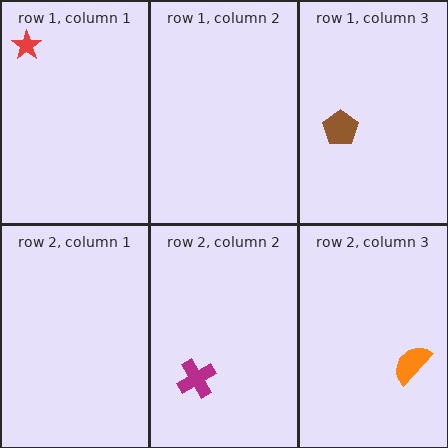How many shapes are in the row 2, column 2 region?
1.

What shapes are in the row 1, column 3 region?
The brown pentagon.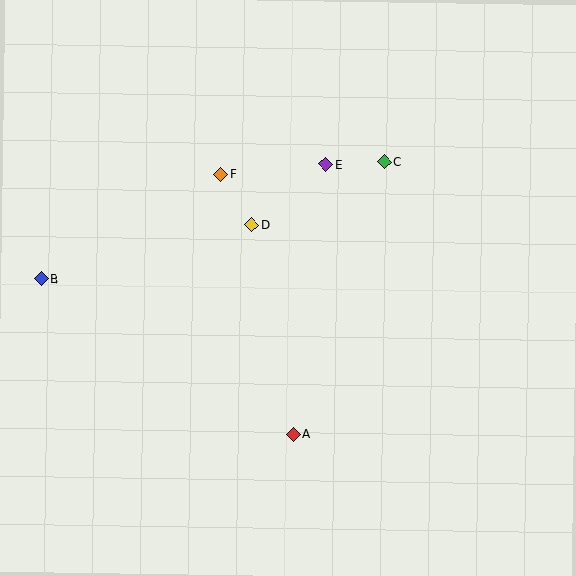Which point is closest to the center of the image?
Point D at (252, 225) is closest to the center.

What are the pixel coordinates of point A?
Point A is at (293, 435).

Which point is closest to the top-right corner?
Point C is closest to the top-right corner.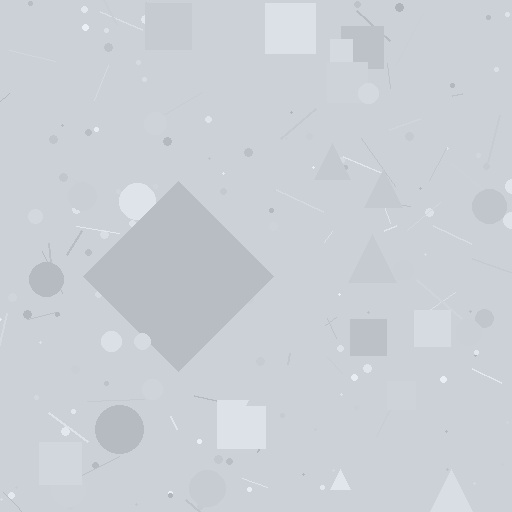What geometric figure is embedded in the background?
A diamond is embedded in the background.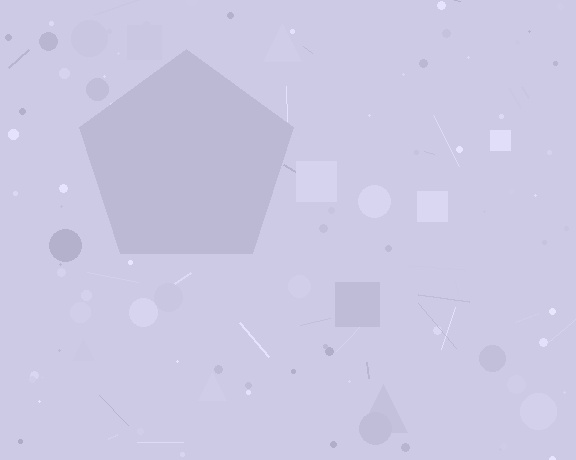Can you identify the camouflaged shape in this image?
The camouflaged shape is a pentagon.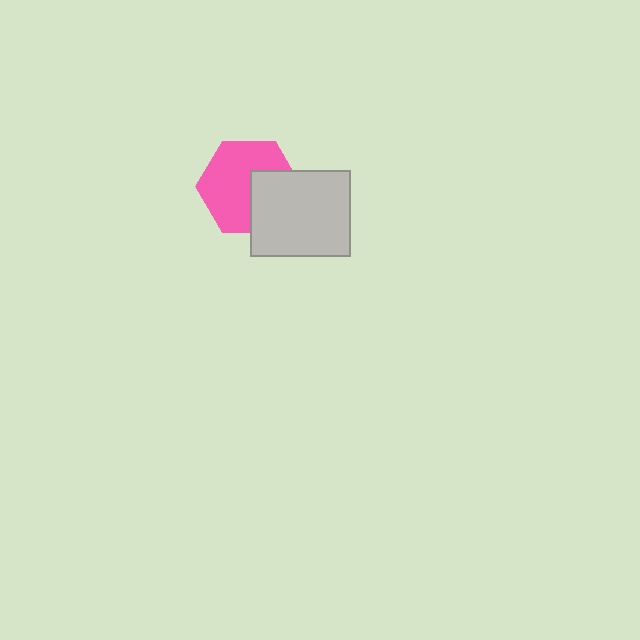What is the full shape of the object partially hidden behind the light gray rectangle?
The partially hidden object is a pink hexagon.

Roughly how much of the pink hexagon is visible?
About half of it is visible (roughly 64%).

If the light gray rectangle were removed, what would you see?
You would see the complete pink hexagon.